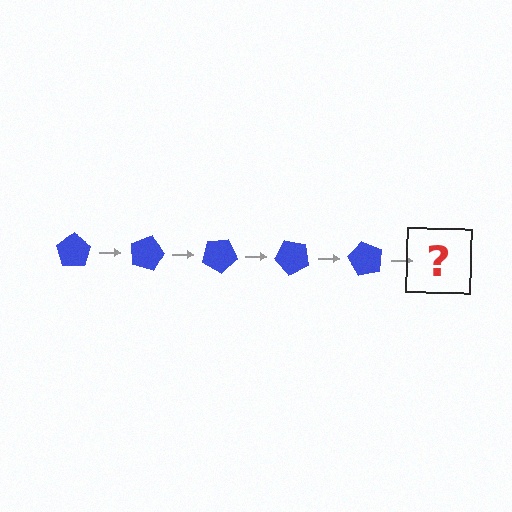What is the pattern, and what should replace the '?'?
The pattern is that the pentagon rotates 15 degrees each step. The '?' should be a blue pentagon rotated 75 degrees.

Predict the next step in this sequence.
The next step is a blue pentagon rotated 75 degrees.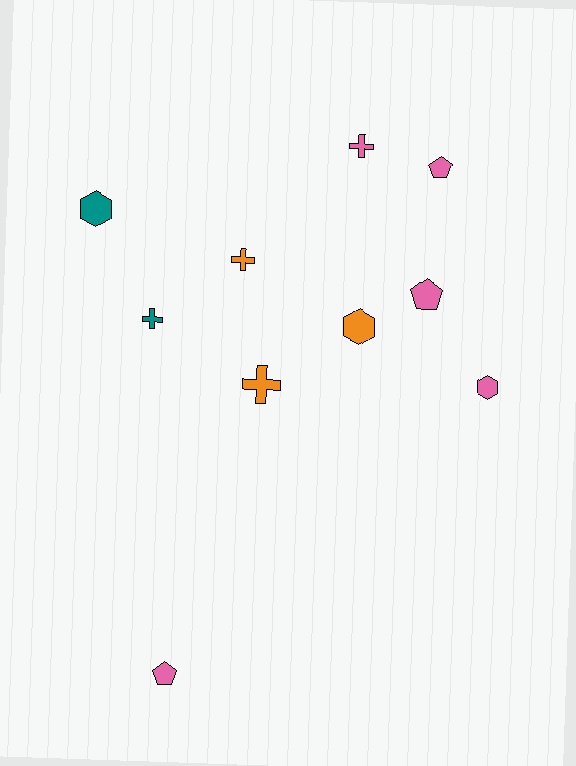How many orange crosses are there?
There are 2 orange crosses.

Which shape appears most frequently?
Cross, with 4 objects.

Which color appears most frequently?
Pink, with 5 objects.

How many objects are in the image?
There are 10 objects.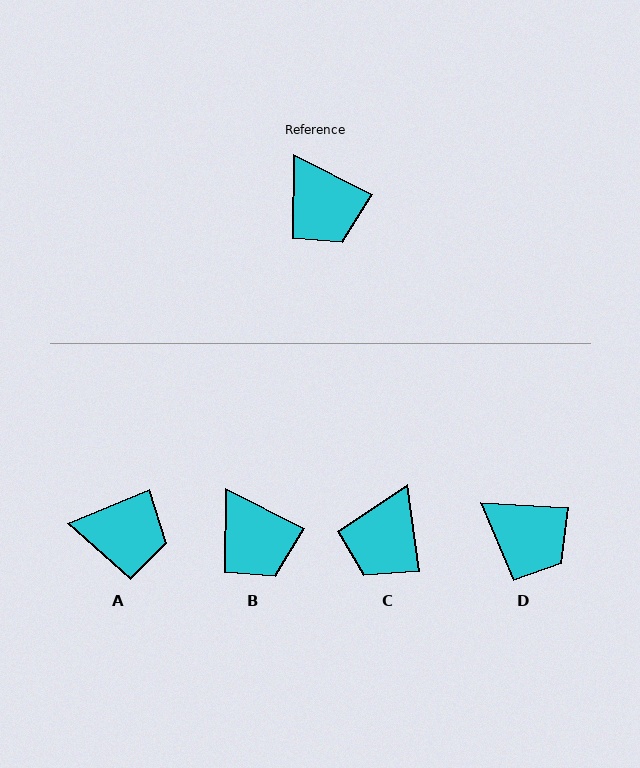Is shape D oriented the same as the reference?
No, it is off by about 24 degrees.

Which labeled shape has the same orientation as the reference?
B.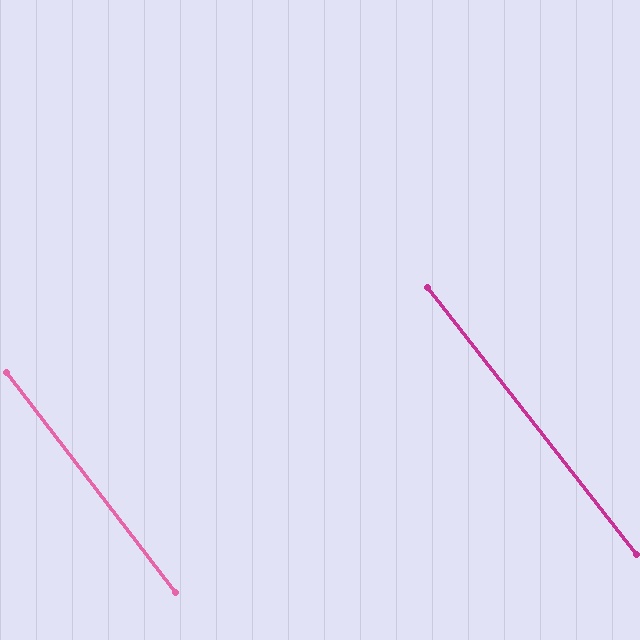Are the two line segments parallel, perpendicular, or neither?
Parallel — their directions differ by only 0.4°.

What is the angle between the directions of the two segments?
Approximately 0 degrees.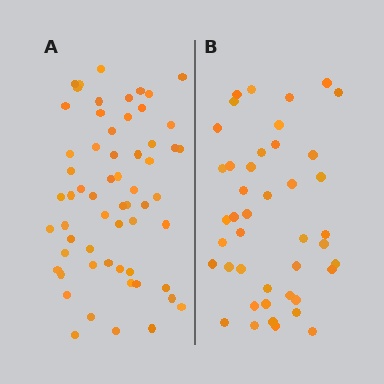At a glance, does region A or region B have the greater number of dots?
Region A (the left region) has more dots.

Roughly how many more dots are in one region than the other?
Region A has approximately 15 more dots than region B.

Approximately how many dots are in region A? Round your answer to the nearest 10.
About 60 dots.